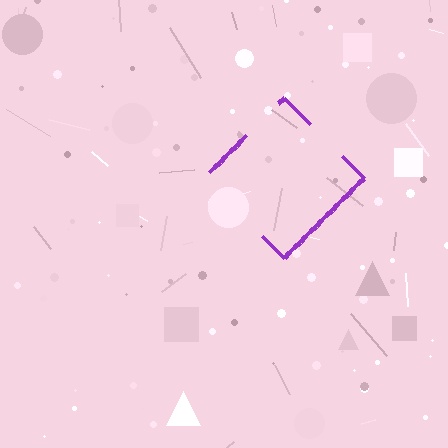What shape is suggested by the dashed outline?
The dashed outline suggests a diamond.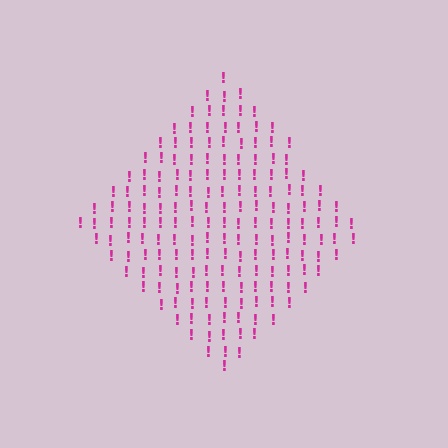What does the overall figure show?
The overall figure shows a diamond.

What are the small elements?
The small elements are exclamation marks.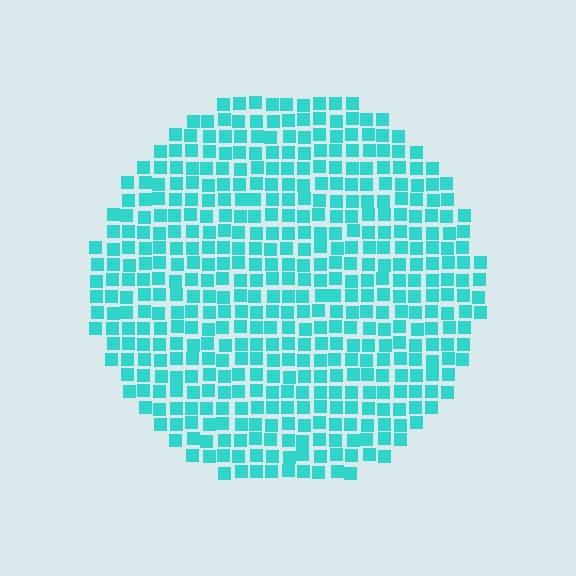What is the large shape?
The large shape is a circle.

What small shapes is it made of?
It is made of small squares.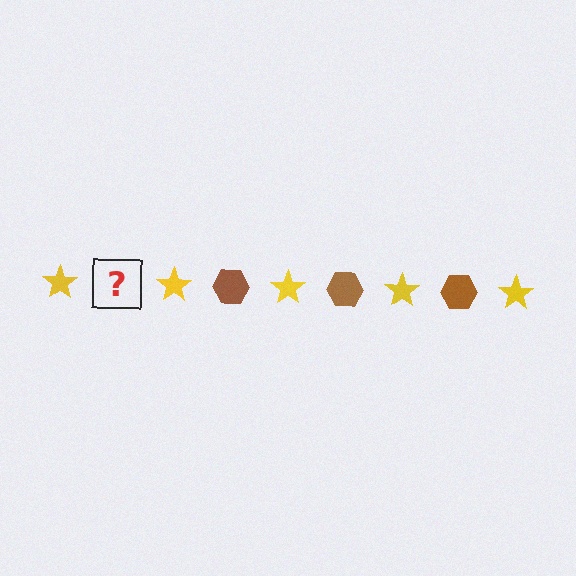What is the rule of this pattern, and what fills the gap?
The rule is that the pattern alternates between yellow star and brown hexagon. The gap should be filled with a brown hexagon.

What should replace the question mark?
The question mark should be replaced with a brown hexagon.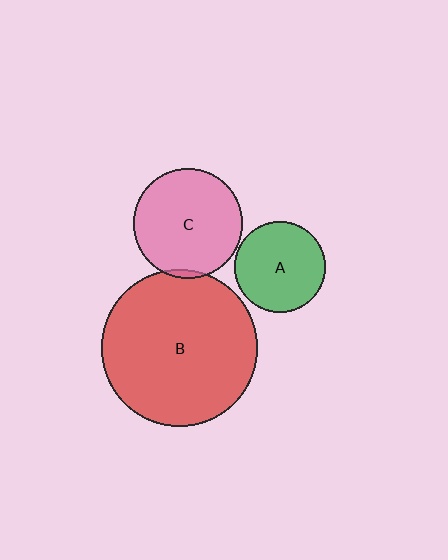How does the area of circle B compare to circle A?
Approximately 2.9 times.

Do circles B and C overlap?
Yes.